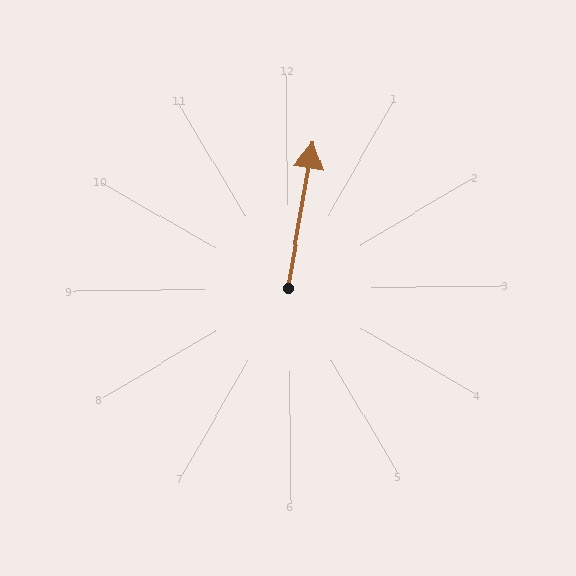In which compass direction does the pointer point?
North.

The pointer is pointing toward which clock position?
Roughly 12 o'clock.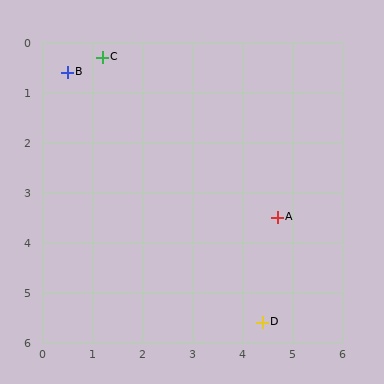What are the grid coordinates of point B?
Point B is at approximately (0.5, 0.6).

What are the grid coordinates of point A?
Point A is at approximately (4.7, 3.5).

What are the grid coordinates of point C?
Point C is at approximately (1.2, 0.3).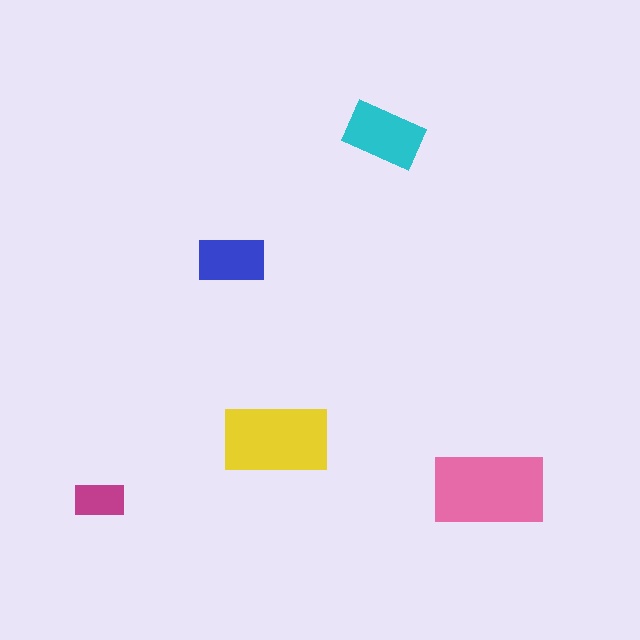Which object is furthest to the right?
The pink rectangle is rightmost.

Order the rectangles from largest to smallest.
the pink one, the yellow one, the cyan one, the blue one, the magenta one.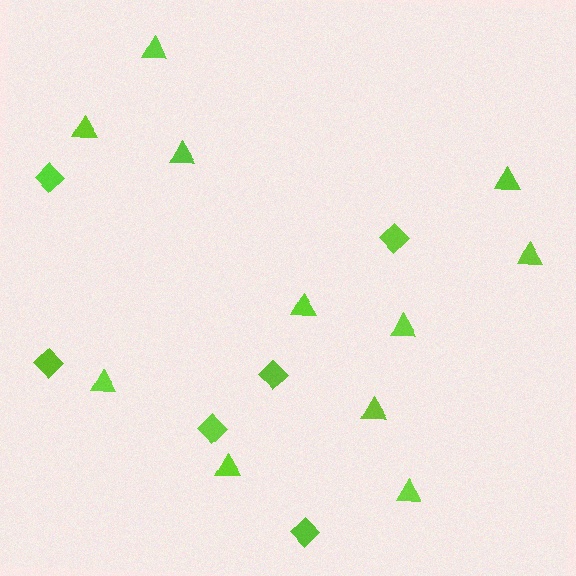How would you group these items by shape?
There are 2 groups: one group of triangles (11) and one group of diamonds (6).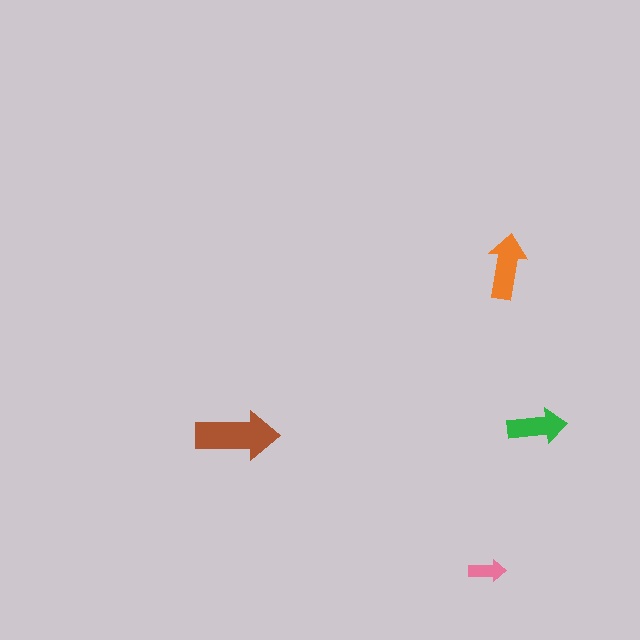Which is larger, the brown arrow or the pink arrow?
The brown one.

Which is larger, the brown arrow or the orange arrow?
The brown one.